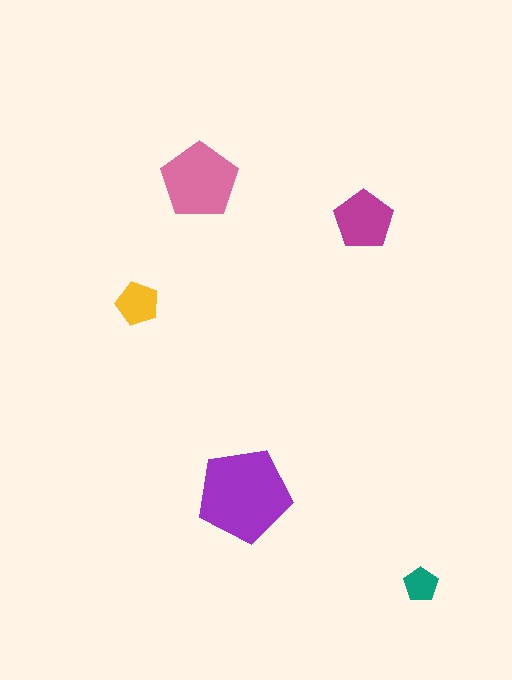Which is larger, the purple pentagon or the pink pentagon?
The purple one.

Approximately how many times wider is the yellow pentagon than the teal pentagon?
About 1.5 times wider.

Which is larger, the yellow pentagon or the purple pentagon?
The purple one.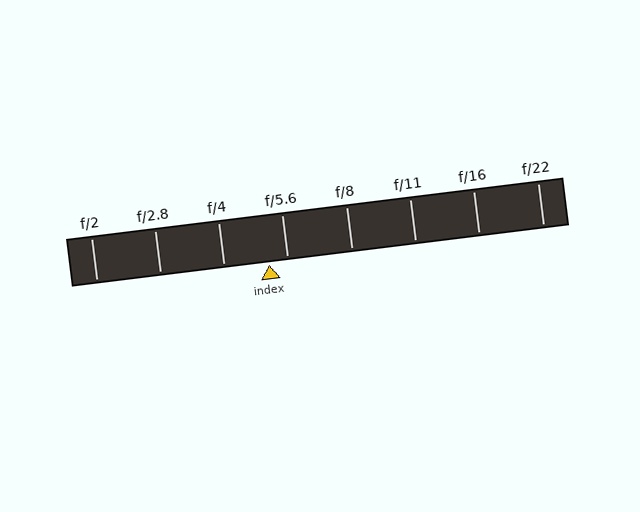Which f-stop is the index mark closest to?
The index mark is closest to f/5.6.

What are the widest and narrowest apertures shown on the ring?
The widest aperture shown is f/2 and the narrowest is f/22.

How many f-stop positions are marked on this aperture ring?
There are 8 f-stop positions marked.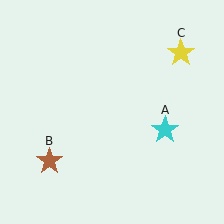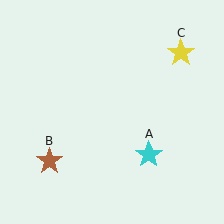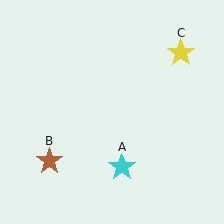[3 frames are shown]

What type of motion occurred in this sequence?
The cyan star (object A) rotated clockwise around the center of the scene.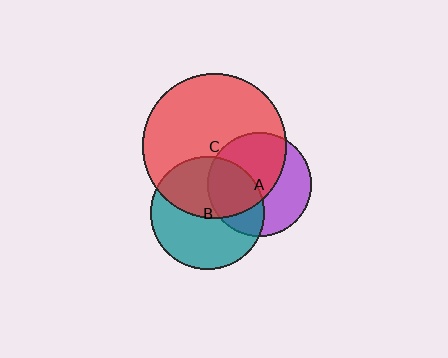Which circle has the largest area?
Circle C (red).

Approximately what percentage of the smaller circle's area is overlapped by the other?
Approximately 35%.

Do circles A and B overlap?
Yes.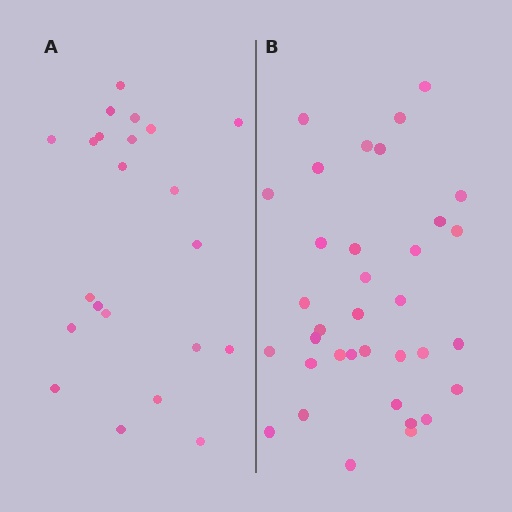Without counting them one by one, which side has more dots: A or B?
Region B (the right region) has more dots.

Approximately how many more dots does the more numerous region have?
Region B has approximately 15 more dots than region A.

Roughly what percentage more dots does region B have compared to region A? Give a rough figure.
About 60% more.